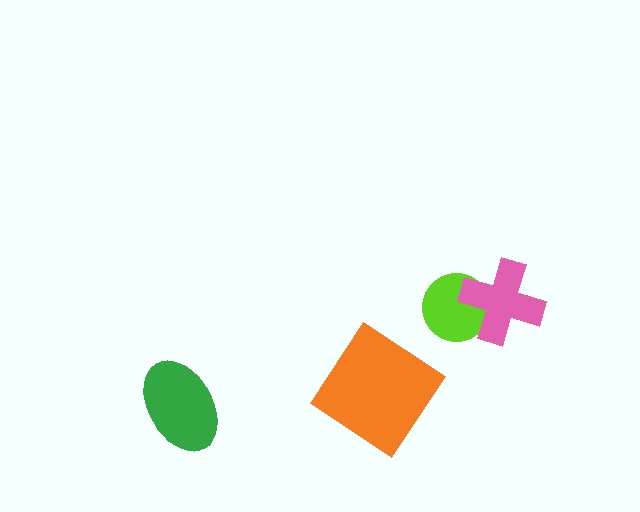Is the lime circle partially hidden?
Yes, it is partially covered by another shape.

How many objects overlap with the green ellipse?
0 objects overlap with the green ellipse.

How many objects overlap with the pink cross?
1 object overlaps with the pink cross.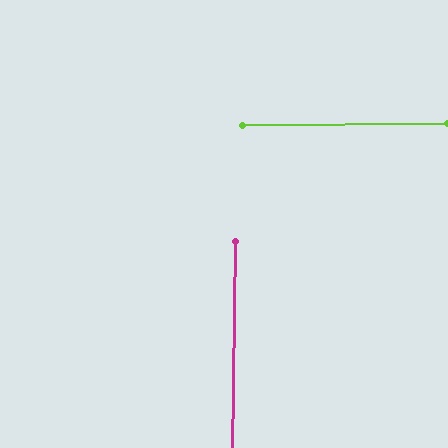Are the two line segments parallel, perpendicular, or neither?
Perpendicular — they meet at approximately 89°.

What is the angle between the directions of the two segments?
Approximately 89 degrees.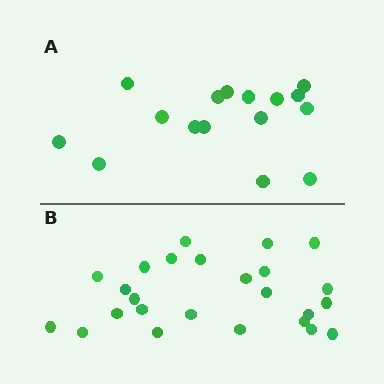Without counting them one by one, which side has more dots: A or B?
Region B (the bottom region) has more dots.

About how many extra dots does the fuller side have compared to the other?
Region B has roughly 8 or so more dots than region A.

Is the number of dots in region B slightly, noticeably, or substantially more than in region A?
Region B has substantially more. The ratio is roughly 1.6 to 1.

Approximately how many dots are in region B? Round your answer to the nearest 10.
About 20 dots. (The exact count is 25, which rounds to 20.)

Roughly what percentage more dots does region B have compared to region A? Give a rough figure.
About 55% more.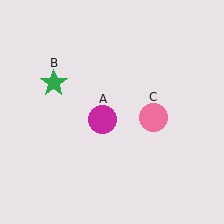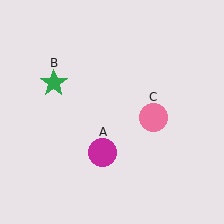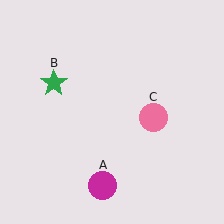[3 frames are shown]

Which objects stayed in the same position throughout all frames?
Green star (object B) and pink circle (object C) remained stationary.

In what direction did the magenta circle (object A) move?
The magenta circle (object A) moved down.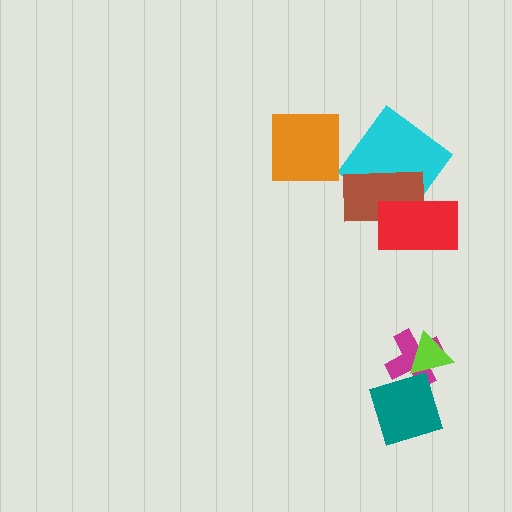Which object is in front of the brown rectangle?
The red rectangle is in front of the brown rectangle.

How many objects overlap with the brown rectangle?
2 objects overlap with the brown rectangle.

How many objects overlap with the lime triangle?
1 object overlaps with the lime triangle.